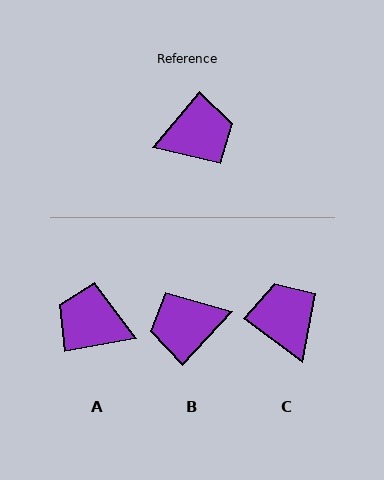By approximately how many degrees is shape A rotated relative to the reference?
Approximately 140 degrees counter-clockwise.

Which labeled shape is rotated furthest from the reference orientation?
B, about 177 degrees away.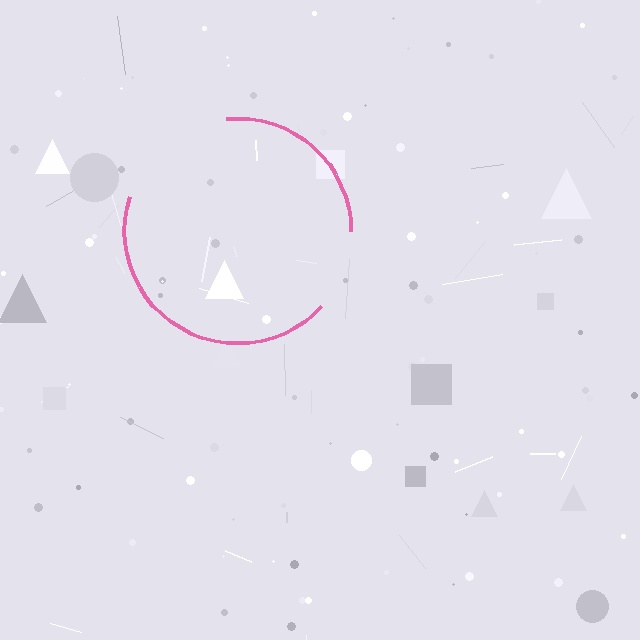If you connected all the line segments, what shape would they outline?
They would outline a circle.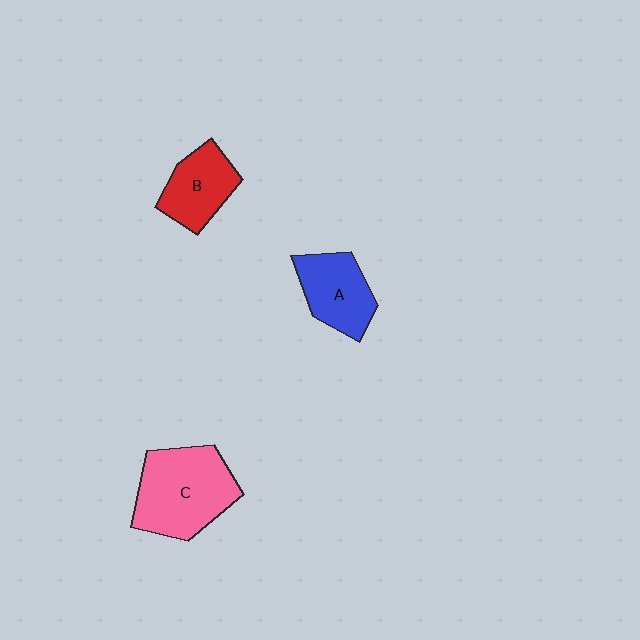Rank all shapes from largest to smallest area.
From largest to smallest: C (pink), A (blue), B (red).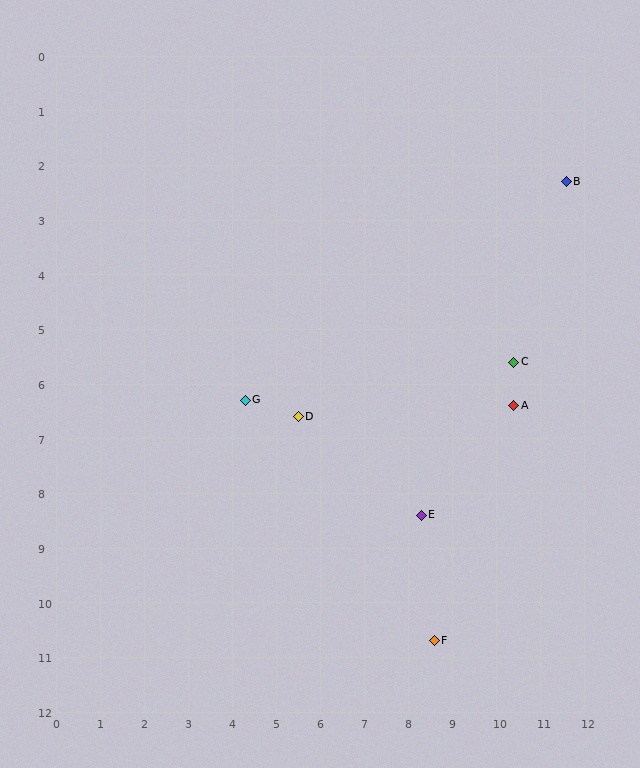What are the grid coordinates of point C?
Point C is at approximately (10.4, 5.6).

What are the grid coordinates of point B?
Point B is at approximately (11.6, 2.3).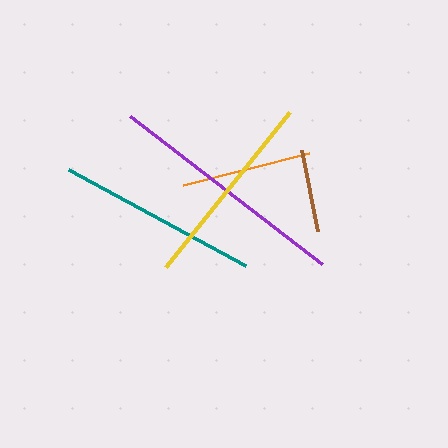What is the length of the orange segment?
The orange segment is approximately 130 pixels long.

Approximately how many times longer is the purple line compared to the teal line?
The purple line is approximately 1.2 times the length of the teal line.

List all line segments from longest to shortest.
From longest to shortest: purple, teal, yellow, orange, brown.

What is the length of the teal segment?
The teal segment is approximately 201 pixels long.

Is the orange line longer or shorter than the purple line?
The purple line is longer than the orange line.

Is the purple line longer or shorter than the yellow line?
The purple line is longer than the yellow line.